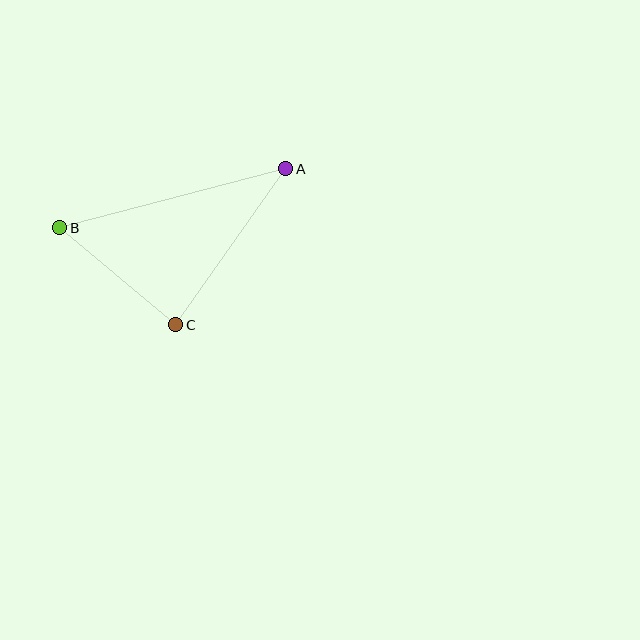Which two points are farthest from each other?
Points A and B are farthest from each other.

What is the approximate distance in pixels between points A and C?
The distance between A and C is approximately 191 pixels.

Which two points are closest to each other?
Points B and C are closest to each other.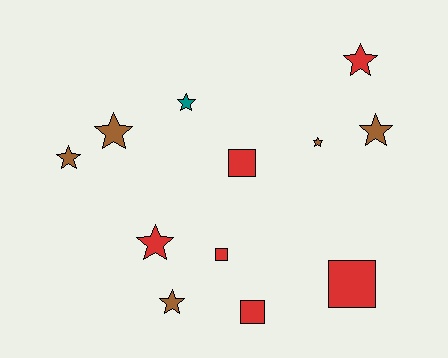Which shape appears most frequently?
Star, with 8 objects.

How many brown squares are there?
There are no brown squares.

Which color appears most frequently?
Red, with 6 objects.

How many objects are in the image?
There are 12 objects.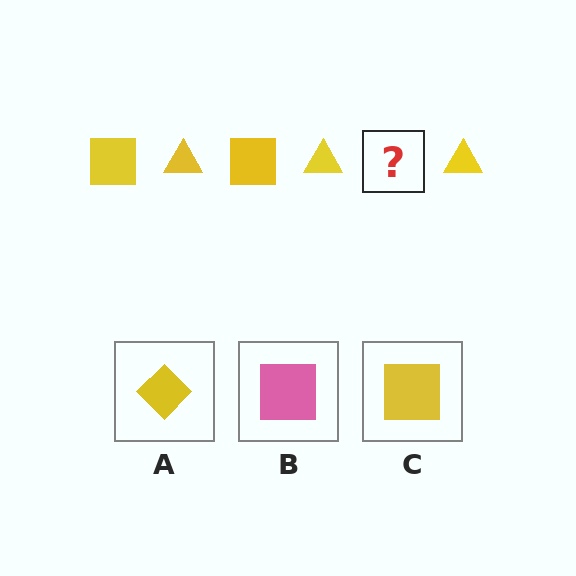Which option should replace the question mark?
Option C.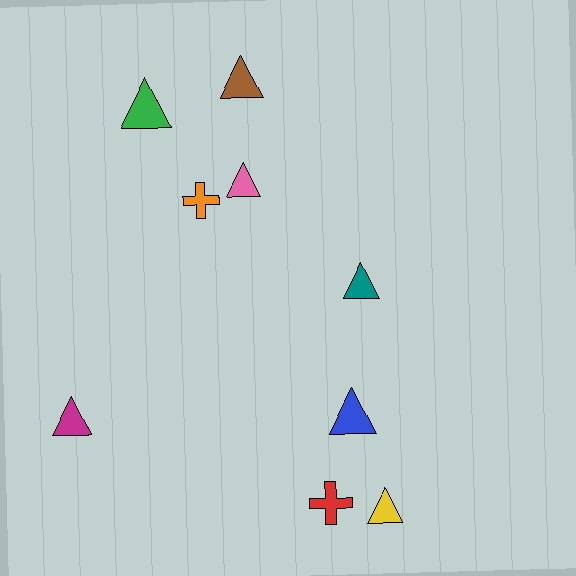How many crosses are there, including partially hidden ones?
There are 2 crosses.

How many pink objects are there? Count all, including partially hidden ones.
There is 1 pink object.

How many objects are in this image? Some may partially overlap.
There are 9 objects.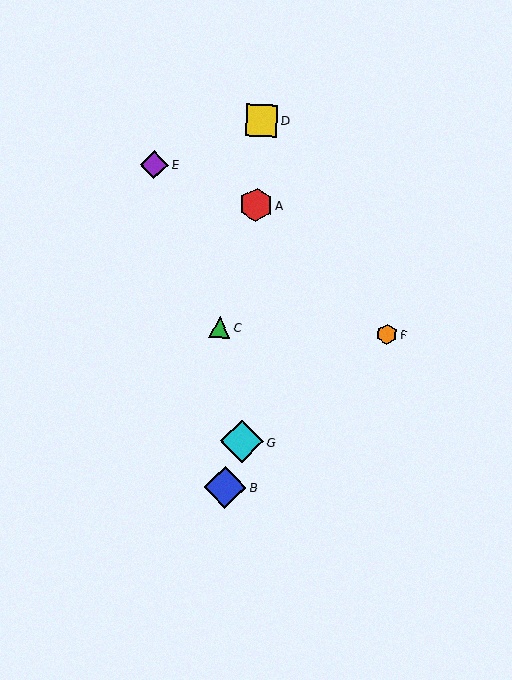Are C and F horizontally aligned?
Yes, both are at y≈327.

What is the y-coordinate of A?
Object A is at y≈205.